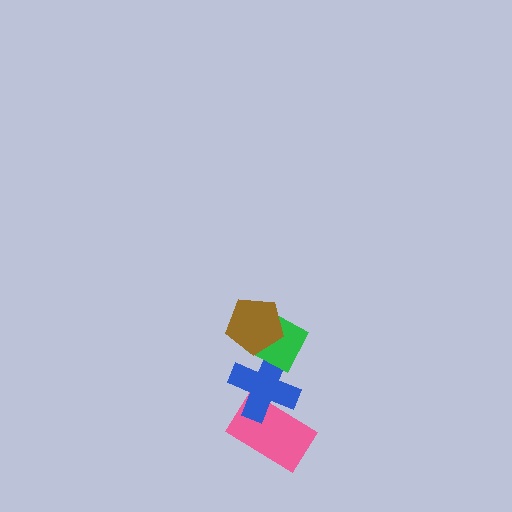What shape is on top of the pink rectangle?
The blue cross is on top of the pink rectangle.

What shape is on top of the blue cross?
The green diamond is on top of the blue cross.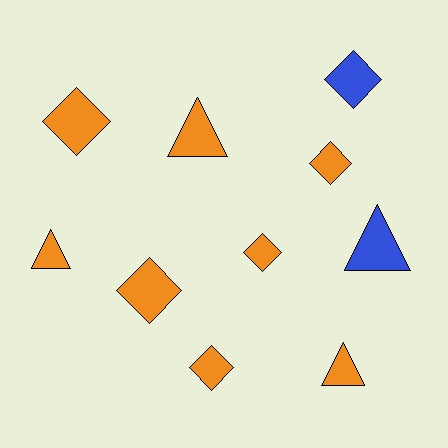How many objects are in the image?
There are 10 objects.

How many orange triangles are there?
There are 3 orange triangles.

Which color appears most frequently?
Orange, with 8 objects.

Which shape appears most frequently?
Diamond, with 6 objects.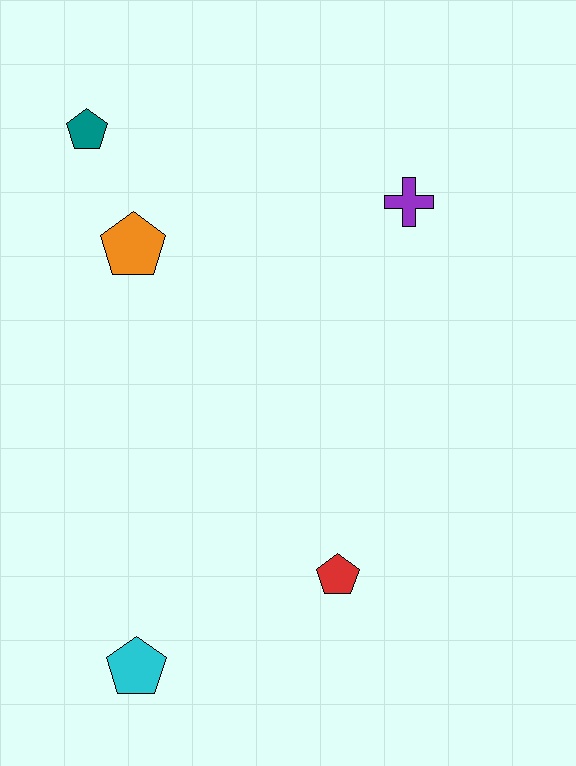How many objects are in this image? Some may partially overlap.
There are 5 objects.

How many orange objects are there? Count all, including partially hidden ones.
There is 1 orange object.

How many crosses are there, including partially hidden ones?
There is 1 cross.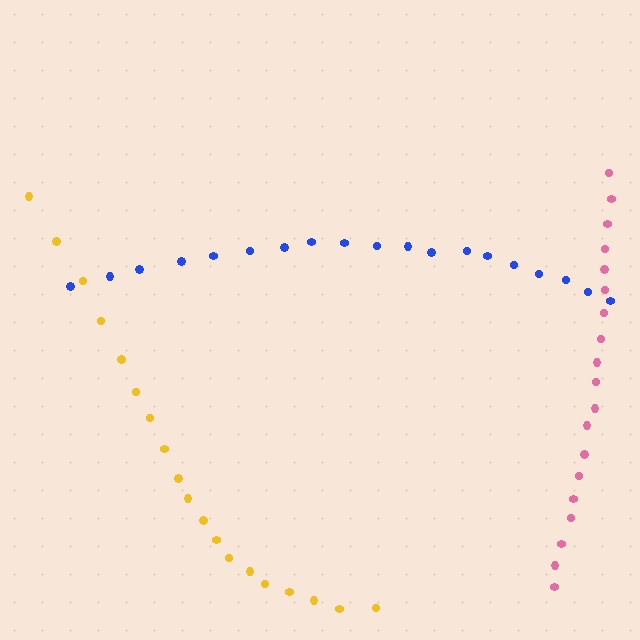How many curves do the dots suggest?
There are 3 distinct paths.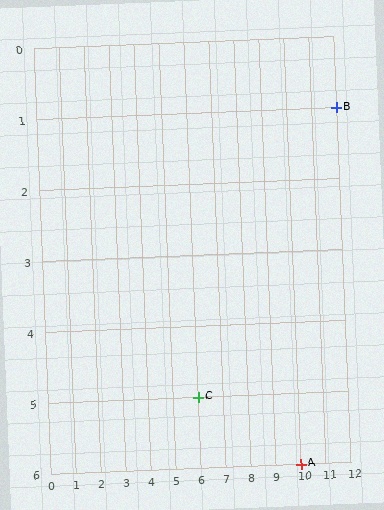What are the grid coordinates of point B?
Point B is at grid coordinates (12, 1).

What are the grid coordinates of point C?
Point C is at grid coordinates (6, 5).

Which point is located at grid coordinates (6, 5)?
Point C is at (6, 5).